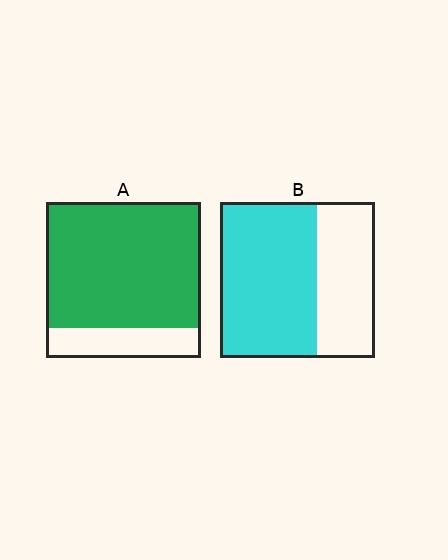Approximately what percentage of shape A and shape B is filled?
A is approximately 80% and B is approximately 65%.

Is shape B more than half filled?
Yes.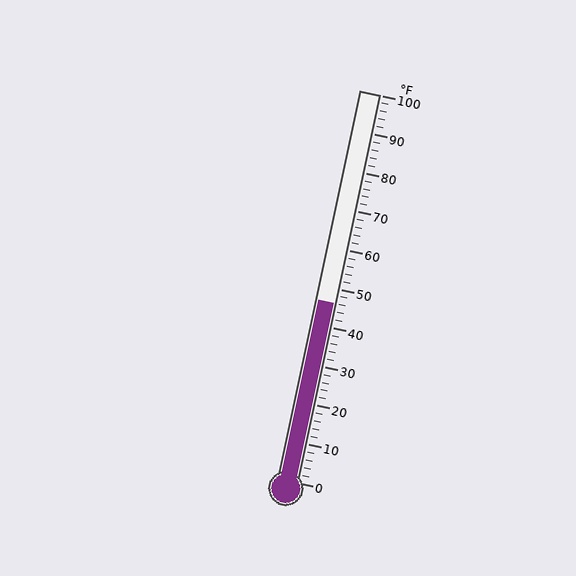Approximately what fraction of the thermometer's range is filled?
The thermometer is filled to approximately 45% of its range.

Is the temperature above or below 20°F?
The temperature is above 20°F.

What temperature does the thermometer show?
The thermometer shows approximately 46°F.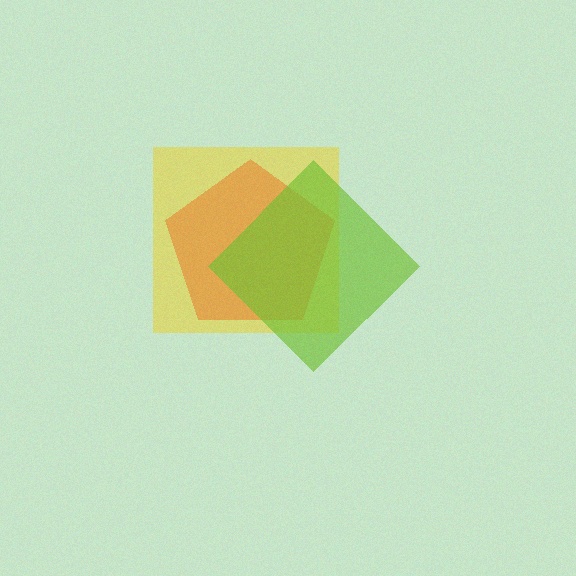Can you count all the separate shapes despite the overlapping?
Yes, there are 3 separate shapes.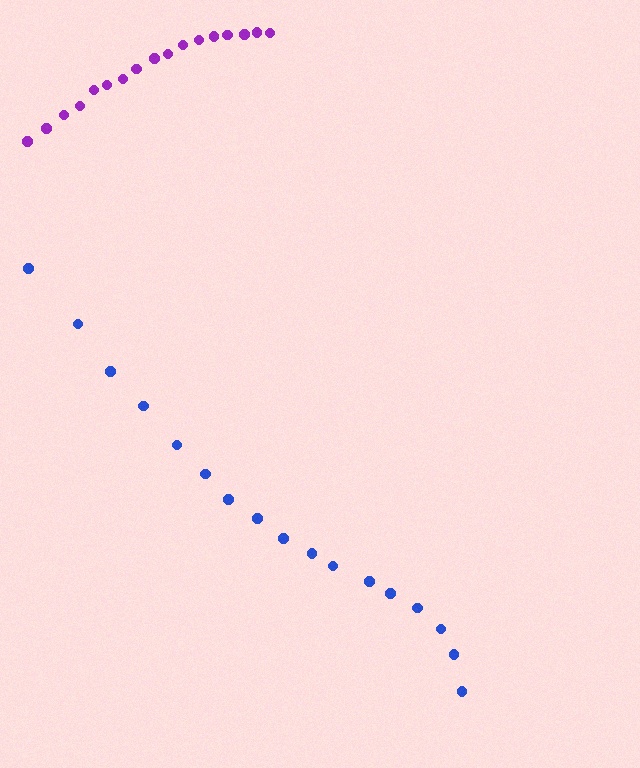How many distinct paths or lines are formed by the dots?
There are 2 distinct paths.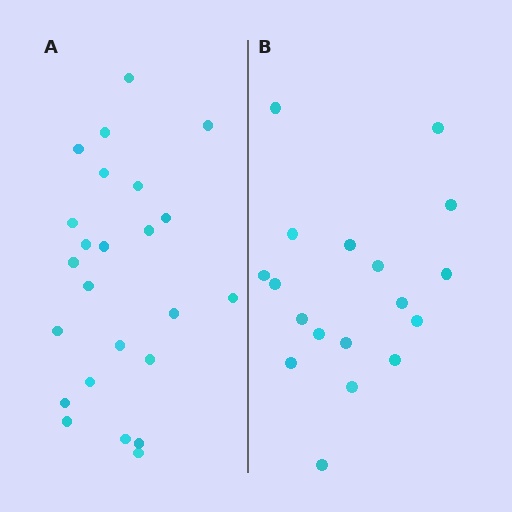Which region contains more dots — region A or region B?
Region A (the left region) has more dots.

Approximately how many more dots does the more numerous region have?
Region A has about 6 more dots than region B.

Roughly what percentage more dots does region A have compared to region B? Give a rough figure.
About 35% more.